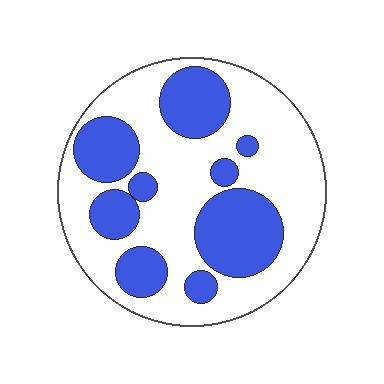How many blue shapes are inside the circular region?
9.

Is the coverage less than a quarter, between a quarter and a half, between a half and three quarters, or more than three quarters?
Between a quarter and a half.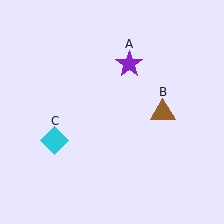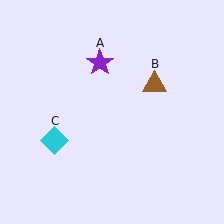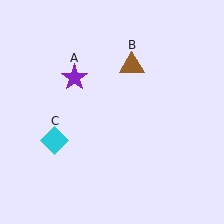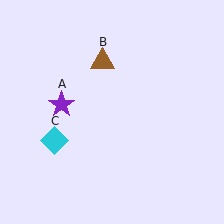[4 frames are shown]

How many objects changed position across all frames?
2 objects changed position: purple star (object A), brown triangle (object B).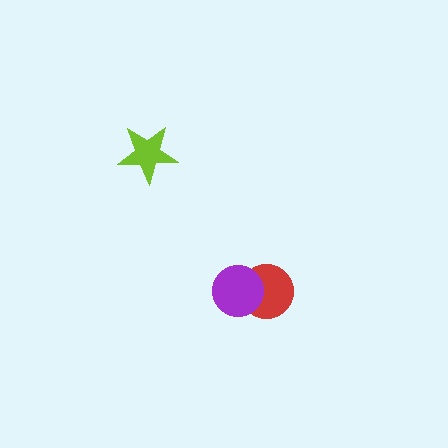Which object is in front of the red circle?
The purple circle is in front of the red circle.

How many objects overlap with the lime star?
0 objects overlap with the lime star.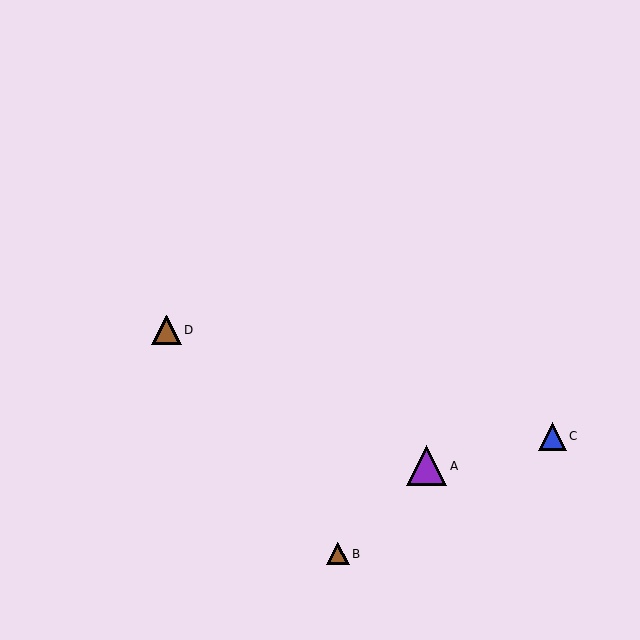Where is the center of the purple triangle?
The center of the purple triangle is at (427, 466).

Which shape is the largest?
The purple triangle (labeled A) is the largest.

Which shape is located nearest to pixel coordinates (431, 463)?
The purple triangle (labeled A) at (427, 466) is nearest to that location.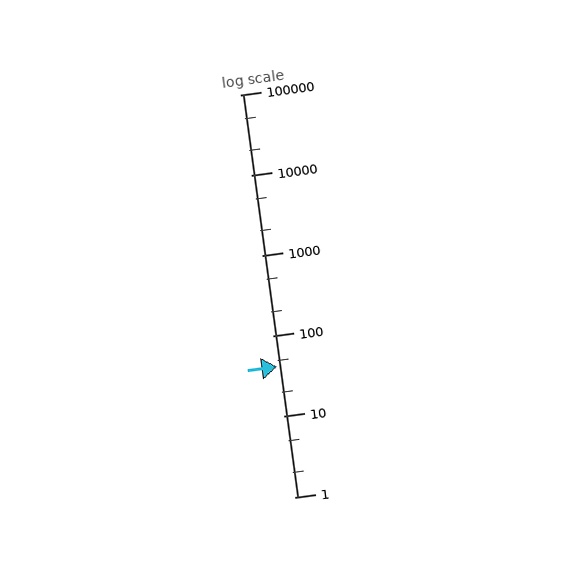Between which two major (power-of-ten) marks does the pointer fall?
The pointer is between 10 and 100.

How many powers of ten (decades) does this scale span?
The scale spans 5 decades, from 1 to 100000.